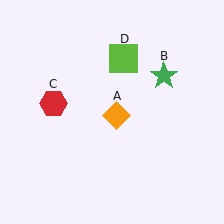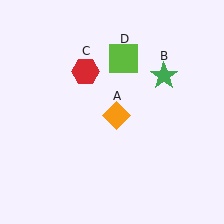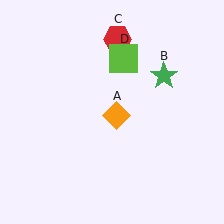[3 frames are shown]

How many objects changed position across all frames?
1 object changed position: red hexagon (object C).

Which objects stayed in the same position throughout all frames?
Orange diamond (object A) and green star (object B) and lime square (object D) remained stationary.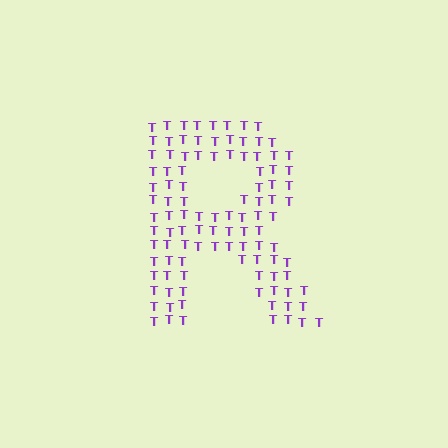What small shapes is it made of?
It is made of small letter T's.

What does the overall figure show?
The overall figure shows the letter R.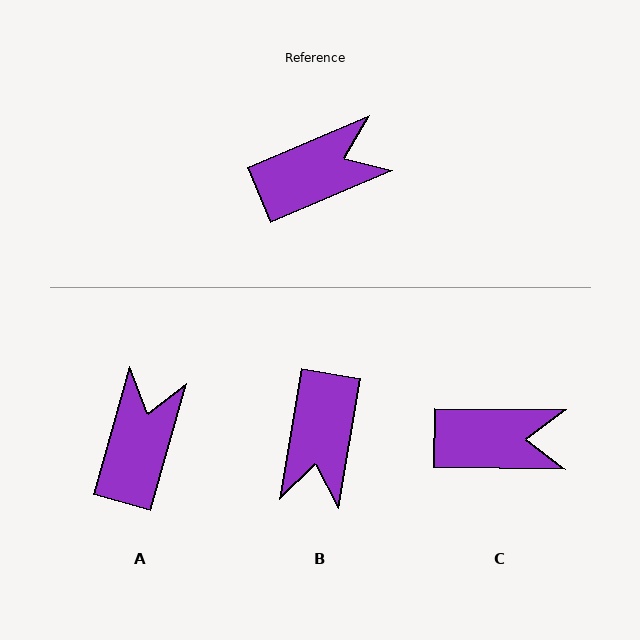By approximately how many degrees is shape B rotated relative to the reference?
Approximately 122 degrees clockwise.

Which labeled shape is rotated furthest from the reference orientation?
B, about 122 degrees away.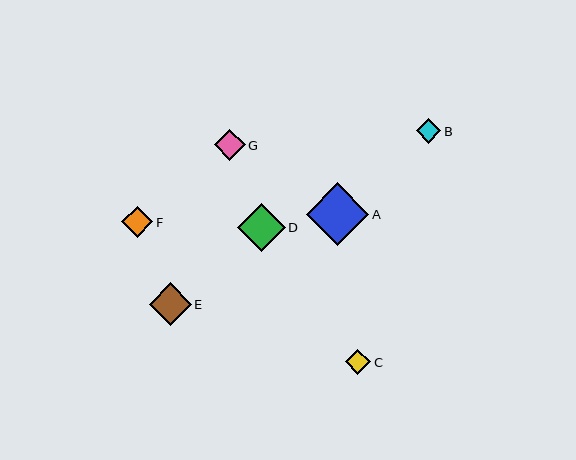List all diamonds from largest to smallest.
From largest to smallest: A, D, E, F, G, C, B.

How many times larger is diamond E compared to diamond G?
Diamond E is approximately 1.4 times the size of diamond G.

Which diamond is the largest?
Diamond A is the largest with a size of approximately 62 pixels.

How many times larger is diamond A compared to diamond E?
Diamond A is approximately 1.5 times the size of diamond E.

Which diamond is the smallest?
Diamond B is the smallest with a size of approximately 25 pixels.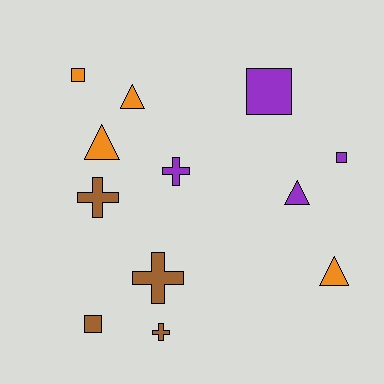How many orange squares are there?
There is 1 orange square.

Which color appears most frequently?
Brown, with 4 objects.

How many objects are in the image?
There are 12 objects.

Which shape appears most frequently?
Square, with 4 objects.